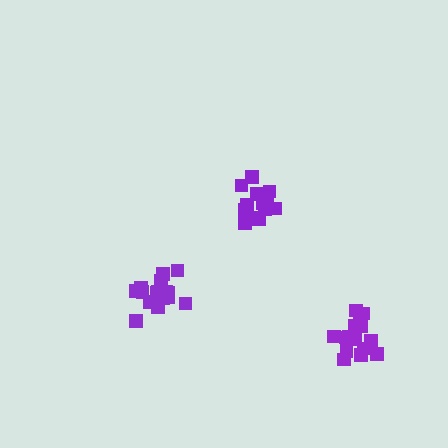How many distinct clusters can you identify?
There are 3 distinct clusters.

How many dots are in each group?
Group 1: 15 dots, Group 2: 16 dots, Group 3: 17 dots (48 total).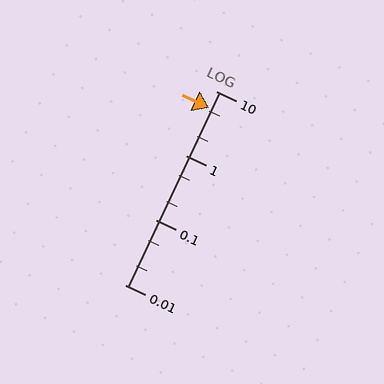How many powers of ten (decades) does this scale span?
The scale spans 3 decades, from 0.01 to 10.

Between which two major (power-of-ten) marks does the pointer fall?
The pointer is between 1 and 10.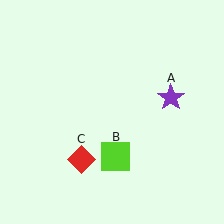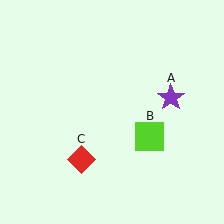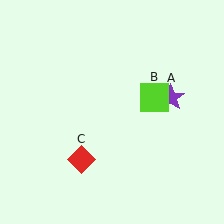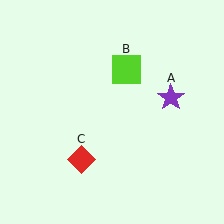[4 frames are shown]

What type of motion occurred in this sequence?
The lime square (object B) rotated counterclockwise around the center of the scene.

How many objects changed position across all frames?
1 object changed position: lime square (object B).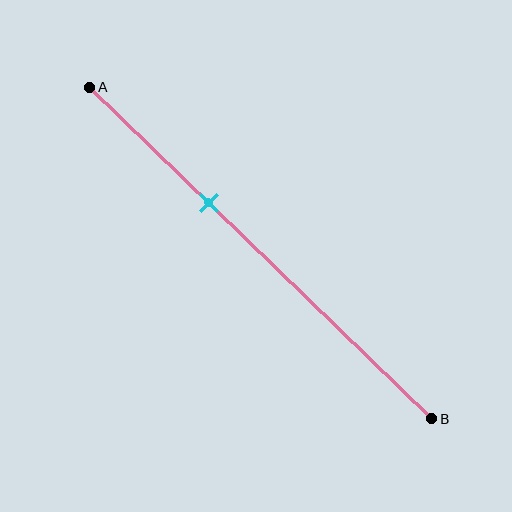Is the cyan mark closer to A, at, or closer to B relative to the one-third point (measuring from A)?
The cyan mark is approximately at the one-third point of segment AB.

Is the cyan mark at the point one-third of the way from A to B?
Yes, the mark is approximately at the one-third point.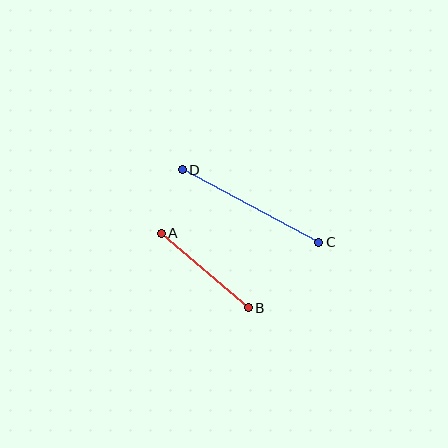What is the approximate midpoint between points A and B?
The midpoint is at approximately (205, 271) pixels.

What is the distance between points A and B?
The distance is approximately 115 pixels.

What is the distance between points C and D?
The distance is approximately 154 pixels.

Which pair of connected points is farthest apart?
Points C and D are farthest apart.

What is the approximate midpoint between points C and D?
The midpoint is at approximately (251, 206) pixels.